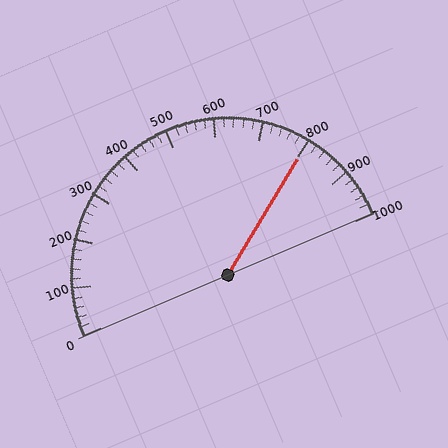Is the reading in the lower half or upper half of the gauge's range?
The reading is in the upper half of the range (0 to 1000).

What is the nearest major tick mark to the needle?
The nearest major tick mark is 800.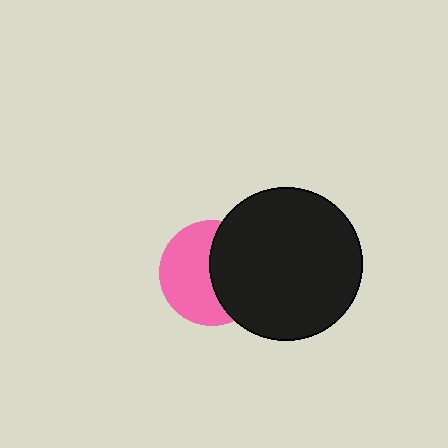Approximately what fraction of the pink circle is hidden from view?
Roughly 45% of the pink circle is hidden behind the black circle.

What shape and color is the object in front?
The object in front is a black circle.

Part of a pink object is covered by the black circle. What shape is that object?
It is a circle.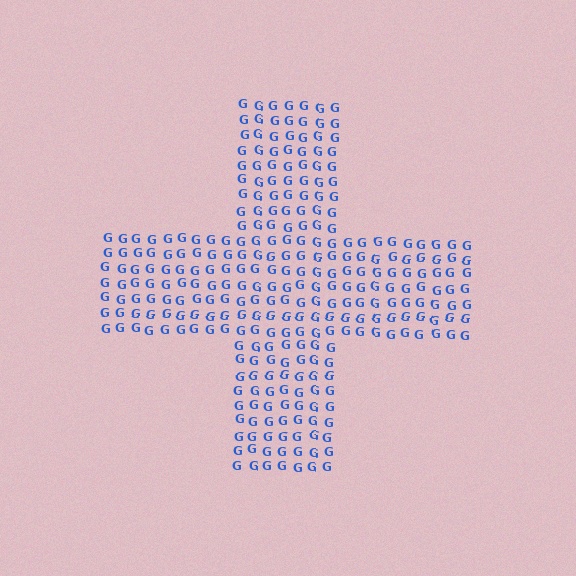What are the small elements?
The small elements are letter G's.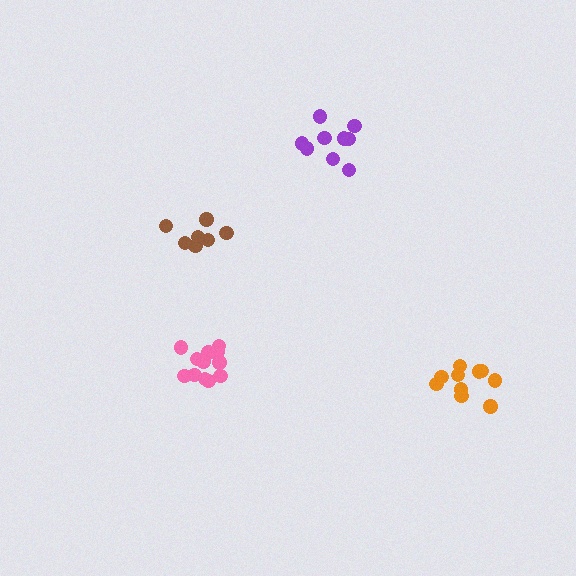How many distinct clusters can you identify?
There are 4 distinct clusters.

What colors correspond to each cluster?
The clusters are colored: pink, purple, orange, brown.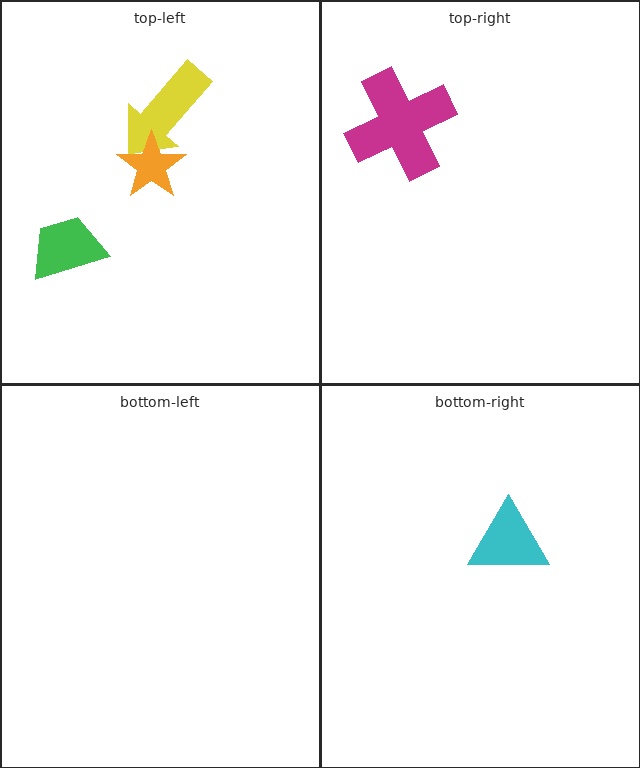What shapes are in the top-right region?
The magenta cross.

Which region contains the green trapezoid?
The top-left region.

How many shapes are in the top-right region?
1.